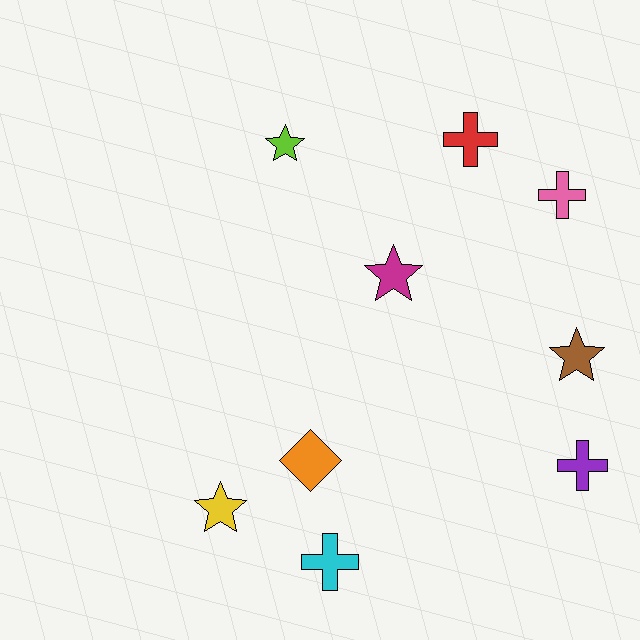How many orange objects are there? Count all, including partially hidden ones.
There is 1 orange object.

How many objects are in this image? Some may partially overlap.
There are 9 objects.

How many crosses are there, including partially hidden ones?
There are 4 crosses.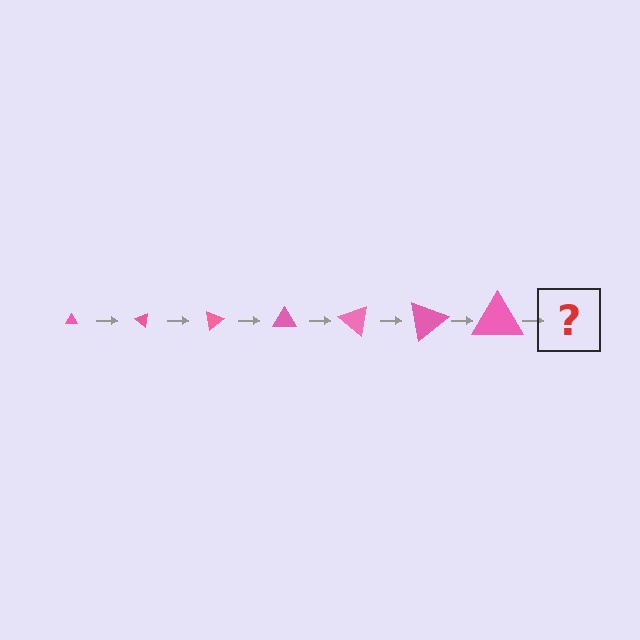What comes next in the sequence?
The next element should be a triangle, larger than the previous one and rotated 280 degrees from the start.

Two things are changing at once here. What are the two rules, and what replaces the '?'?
The two rules are that the triangle grows larger each step and it rotates 40 degrees each step. The '?' should be a triangle, larger than the previous one and rotated 280 degrees from the start.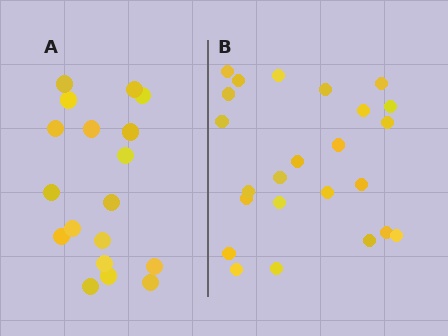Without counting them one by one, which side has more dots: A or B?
Region B (the right region) has more dots.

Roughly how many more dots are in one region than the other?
Region B has about 6 more dots than region A.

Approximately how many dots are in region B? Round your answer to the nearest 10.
About 20 dots. (The exact count is 24, which rounds to 20.)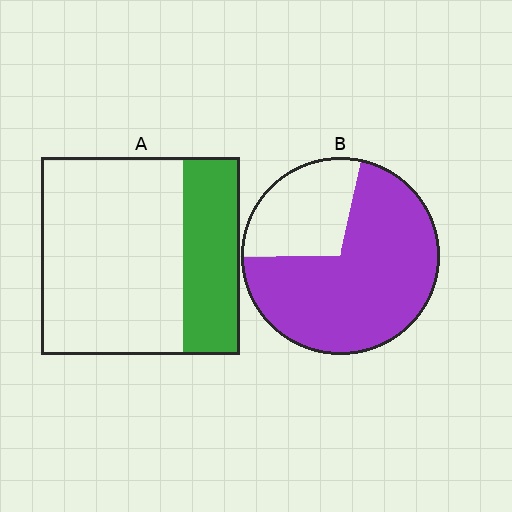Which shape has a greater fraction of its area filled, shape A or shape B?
Shape B.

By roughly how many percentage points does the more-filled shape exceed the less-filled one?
By roughly 45 percentage points (B over A).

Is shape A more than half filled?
No.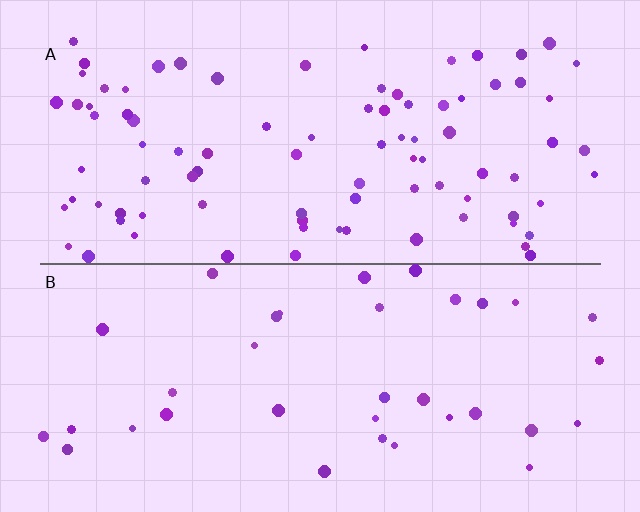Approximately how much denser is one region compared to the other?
Approximately 2.5× — region A over region B.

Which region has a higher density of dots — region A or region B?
A (the top).